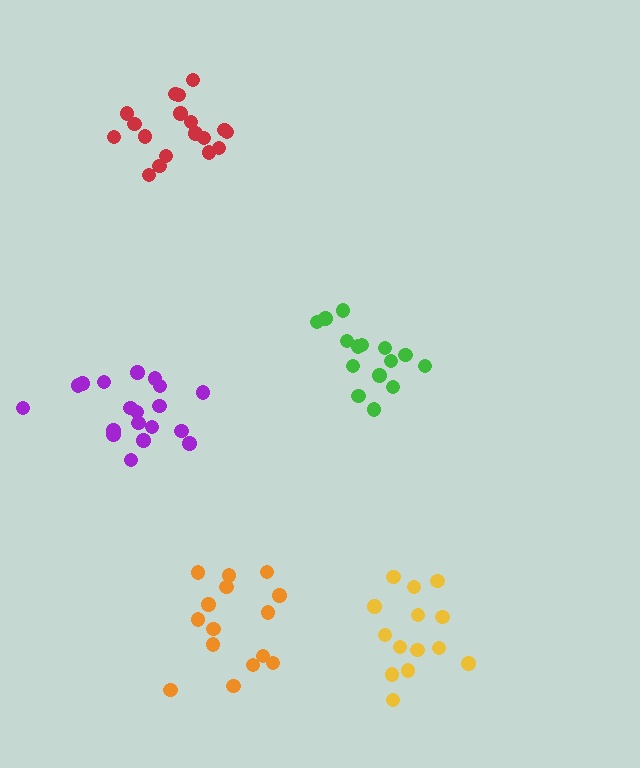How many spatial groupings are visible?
There are 5 spatial groupings.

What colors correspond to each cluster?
The clusters are colored: red, green, orange, yellow, purple.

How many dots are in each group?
Group 1: 18 dots, Group 2: 15 dots, Group 3: 15 dots, Group 4: 14 dots, Group 5: 19 dots (81 total).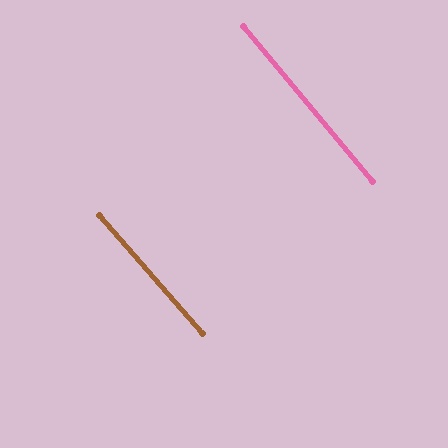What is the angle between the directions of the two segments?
Approximately 1 degree.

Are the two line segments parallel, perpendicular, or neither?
Parallel — their directions differ by only 1.1°.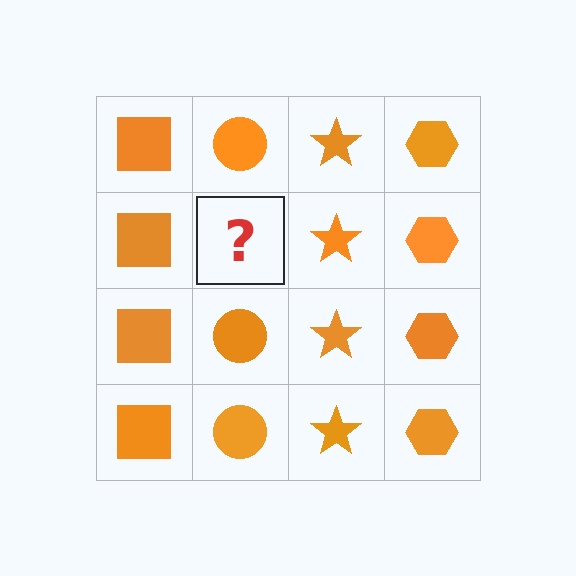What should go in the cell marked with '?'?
The missing cell should contain an orange circle.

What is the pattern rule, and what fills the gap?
The rule is that each column has a consistent shape. The gap should be filled with an orange circle.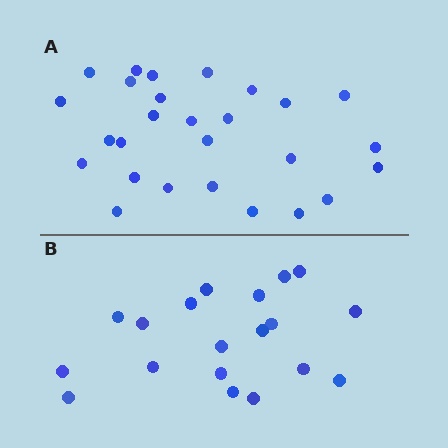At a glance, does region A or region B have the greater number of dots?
Region A (the top region) has more dots.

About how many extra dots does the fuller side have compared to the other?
Region A has roughly 8 or so more dots than region B.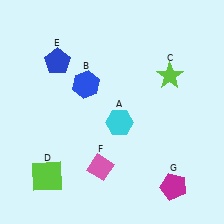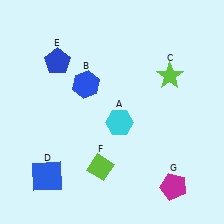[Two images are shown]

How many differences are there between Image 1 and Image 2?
There are 2 differences between the two images.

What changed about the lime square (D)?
In Image 1, D is lime. In Image 2, it changed to blue.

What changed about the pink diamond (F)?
In Image 1, F is pink. In Image 2, it changed to lime.